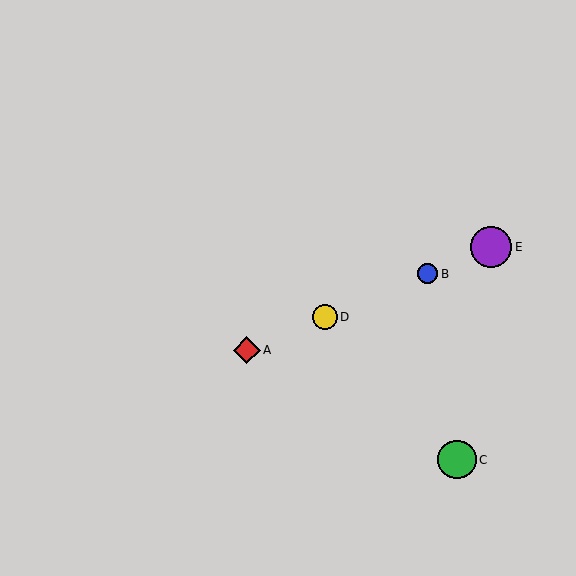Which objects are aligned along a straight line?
Objects A, B, D, E are aligned along a straight line.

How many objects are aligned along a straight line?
4 objects (A, B, D, E) are aligned along a straight line.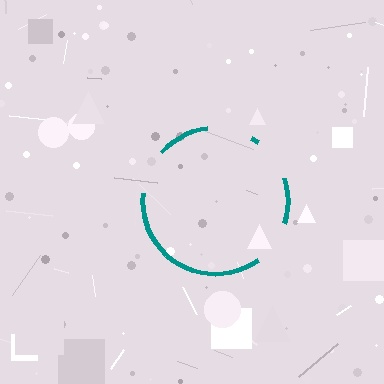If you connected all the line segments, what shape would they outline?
They would outline a circle.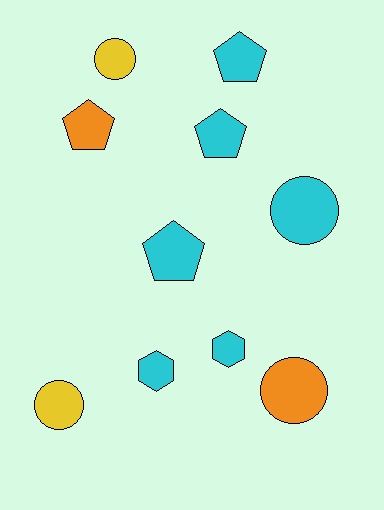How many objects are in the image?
There are 10 objects.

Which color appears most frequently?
Cyan, with 6 objects.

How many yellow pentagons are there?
There are no yellow pentagons.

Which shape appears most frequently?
Pentagon, with 4 objects.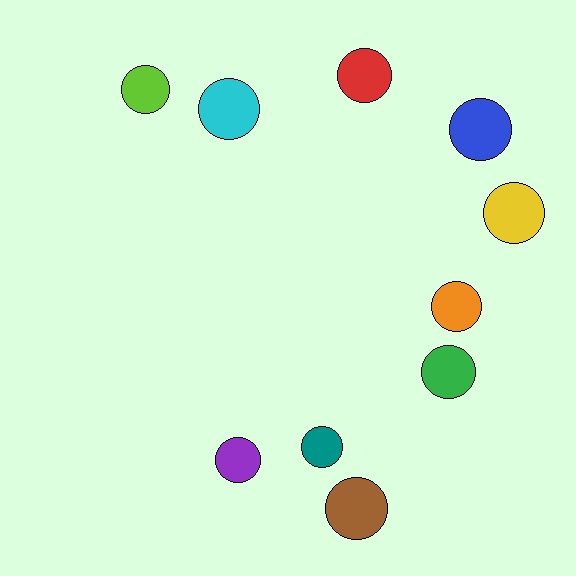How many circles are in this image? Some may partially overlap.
There are 10 circles.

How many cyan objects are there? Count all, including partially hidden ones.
There is 1 cyan object.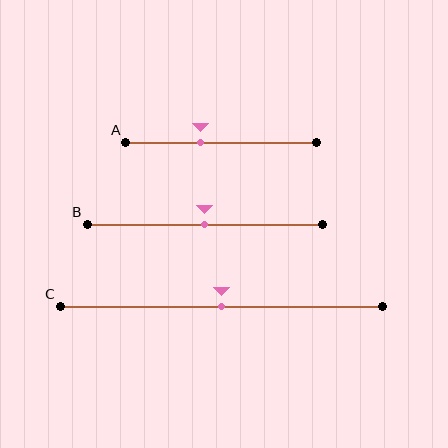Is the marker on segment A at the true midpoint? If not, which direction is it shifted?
No, the marker on segment A is shifted to the left by about 11% of the segment length.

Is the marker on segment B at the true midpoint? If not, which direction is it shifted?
Yes, the marker on segment B is at the true midpoint.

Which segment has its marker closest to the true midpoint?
Segment B has its marker closest to the true midpoint.